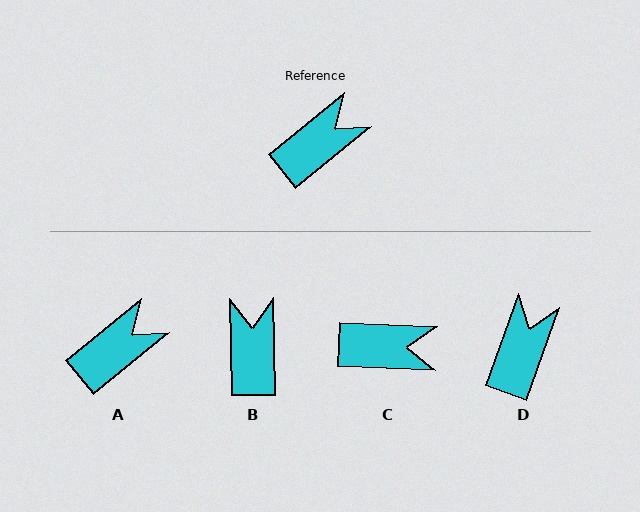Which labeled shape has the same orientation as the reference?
A.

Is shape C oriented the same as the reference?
No, it is off by about 41 degrees.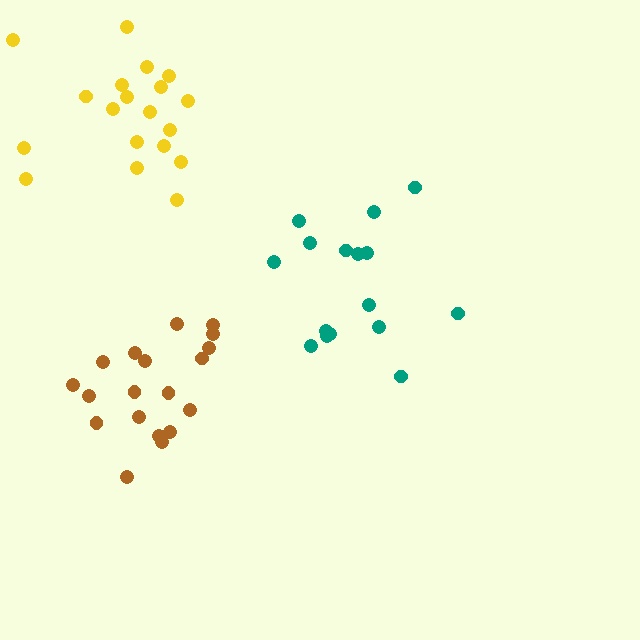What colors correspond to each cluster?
The clusters are colored: teal, yellow, brown.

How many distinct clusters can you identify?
There are 3 distinct clusters.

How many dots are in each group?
Group 1: 16 dots, Group 2: 19 dots, Group 3: 19 dots (54 total).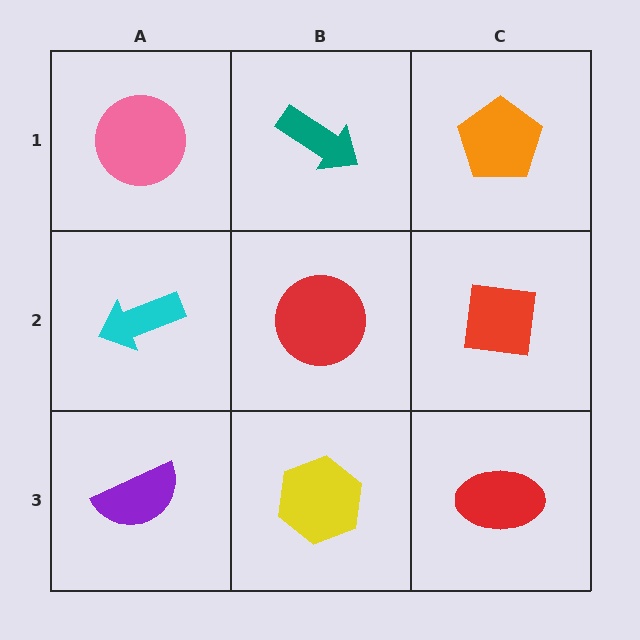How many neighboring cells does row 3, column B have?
3.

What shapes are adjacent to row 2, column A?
A pink circle (row 1, column A), a purple semicircle (row 3, column A), a red circle (row 2, column B).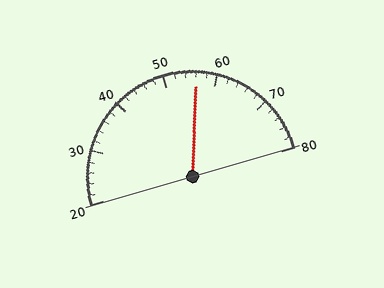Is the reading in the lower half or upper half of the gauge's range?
The reading is in the upper half of the range (20 to 80).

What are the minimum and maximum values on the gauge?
The gauge ranges from 20 to 80.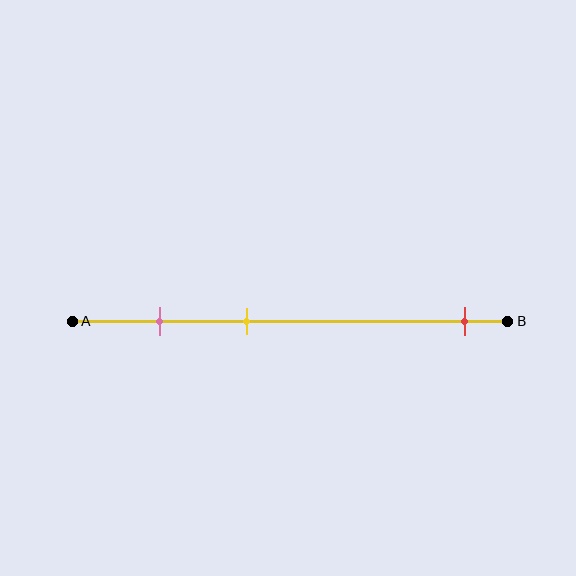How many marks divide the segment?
There are 3 marks dividing the segment.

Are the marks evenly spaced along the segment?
No, the marks are not evenly spaced.